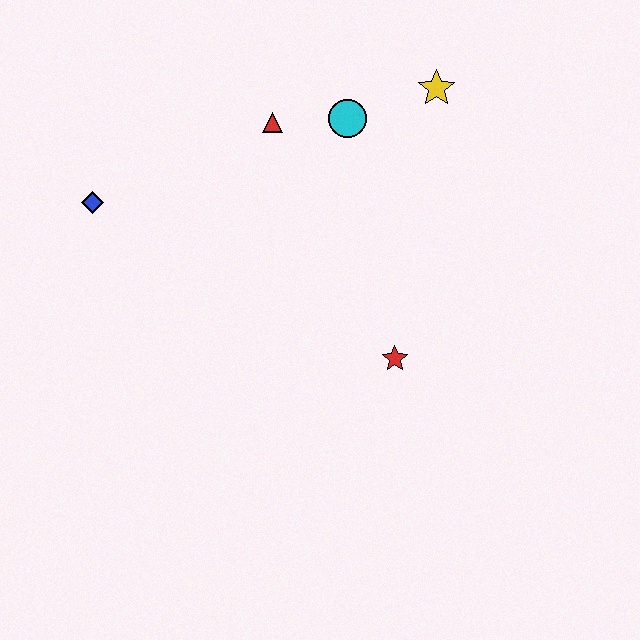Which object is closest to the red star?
The cyan circle is closest to the red star.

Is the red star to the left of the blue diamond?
No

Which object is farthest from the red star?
The blue diamond is farthest from the red star.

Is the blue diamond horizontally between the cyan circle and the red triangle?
No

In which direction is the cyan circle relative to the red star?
The cyan circle is above the red star.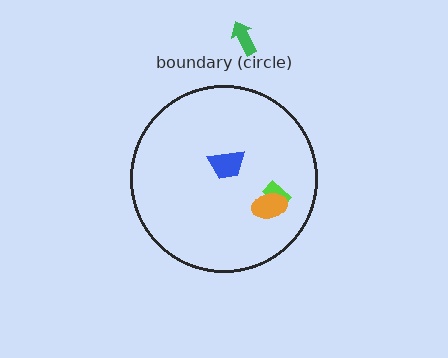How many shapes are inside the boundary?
3 inside, 1 outside.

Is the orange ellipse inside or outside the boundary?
Inside.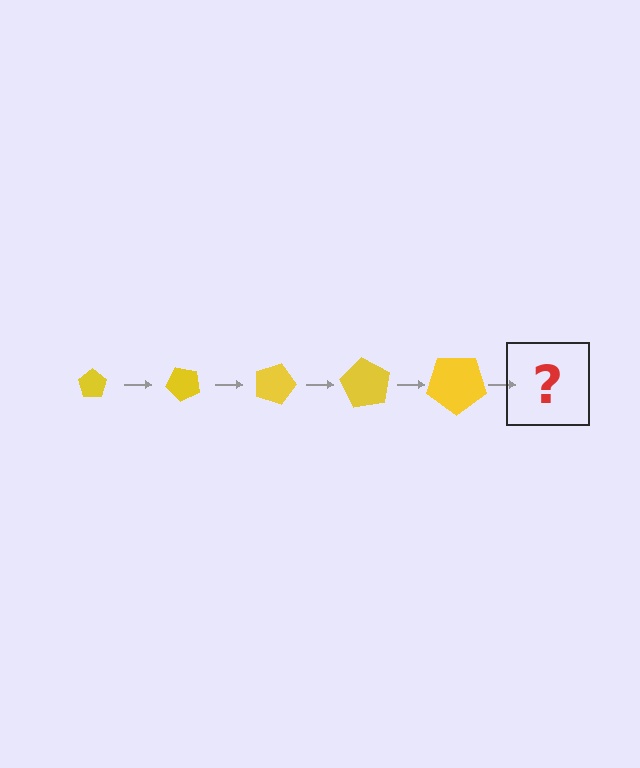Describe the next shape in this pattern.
It should be a pentagon, larger than the previous one and rotated 225 degrees from the start.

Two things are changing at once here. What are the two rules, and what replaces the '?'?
The two rules are that the pentagon grows larger each step and it rotates 45 degrees each step. The '?' should be a pentagon, larger than the previous one and rotated 225 degrees from the start.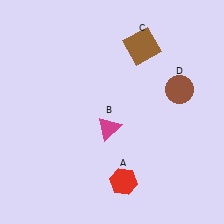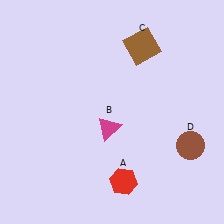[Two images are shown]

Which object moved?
The brown circle (D) moved down.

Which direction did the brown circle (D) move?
The brown circle (D) moved down.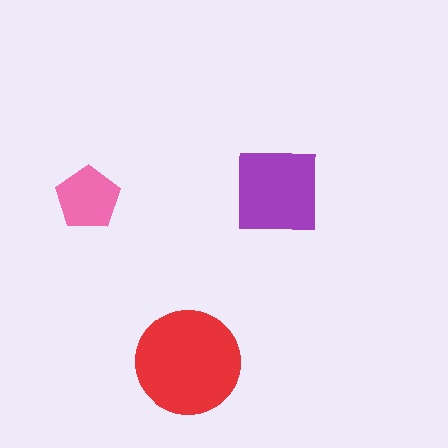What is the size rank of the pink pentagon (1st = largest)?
3rd.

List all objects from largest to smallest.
The red circle, the purple square, the pink pentagon.